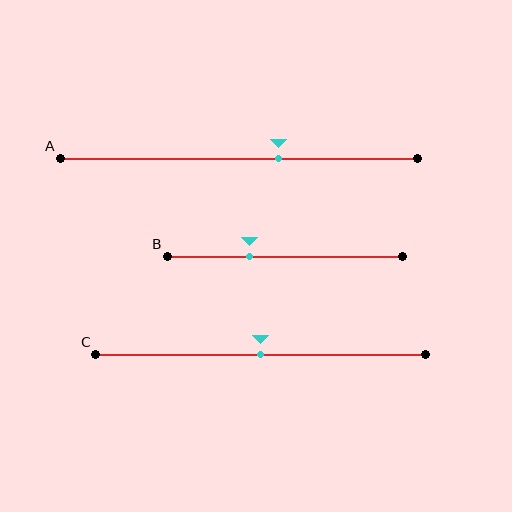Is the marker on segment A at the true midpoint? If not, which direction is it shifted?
No, the marker on segment A is shifted to the right by about 11% of the segment length.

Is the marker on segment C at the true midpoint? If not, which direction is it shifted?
Yes, the marker on segment C is at the true midpoint.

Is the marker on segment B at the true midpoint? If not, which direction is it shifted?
No, the marker on segment B is shifted to the left by about 15% of the segment length.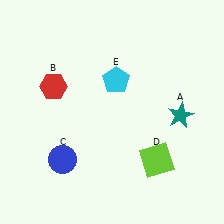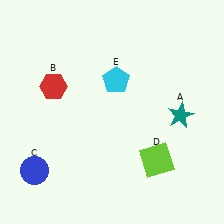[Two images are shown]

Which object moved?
The blue circle (C) moved left.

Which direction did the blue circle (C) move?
The blue circle (C) moved left.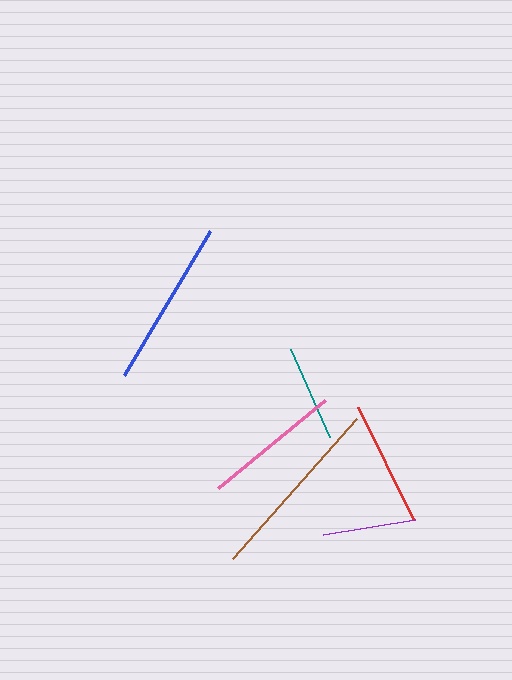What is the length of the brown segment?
The brown segment is approximately 187 pixels long.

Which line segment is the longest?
The brown line is the longest at approximately 187 pixels.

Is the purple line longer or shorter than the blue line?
The blue line is longer than the purple line.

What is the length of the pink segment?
The pink segment is approximately 139 pixels long.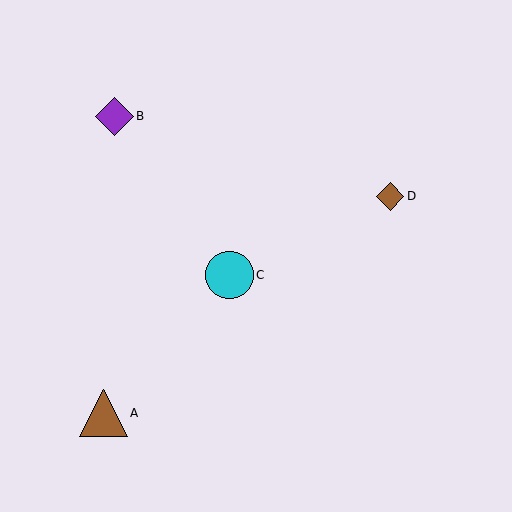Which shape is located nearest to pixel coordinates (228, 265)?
The cyan circle (labeled C) at (229, 275) is nearest to that location.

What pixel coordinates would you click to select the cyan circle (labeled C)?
Click at (229, 275) to select the cyan circle C.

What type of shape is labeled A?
Shape A is a brown triangle.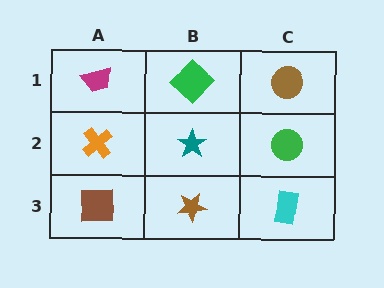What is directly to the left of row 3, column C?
A brown star.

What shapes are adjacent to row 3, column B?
A teal star (row 2, column B), a brown square (row 3, column A), a cyan rectangle (row 3, column C).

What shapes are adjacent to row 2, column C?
A brown circle (row 1, column C), a cyan rectangle (row 3, column C), a teal star (row 2, column B).